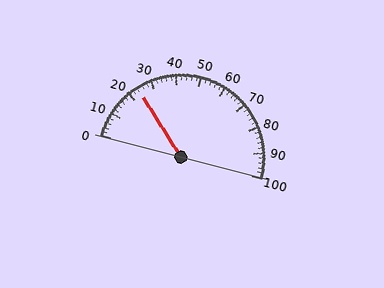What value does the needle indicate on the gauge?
The needle indicates approximately 24.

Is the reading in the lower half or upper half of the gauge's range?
The reading is in the lower half of the range (0 to 100).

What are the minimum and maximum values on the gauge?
The gauge ranges from 0 to 100.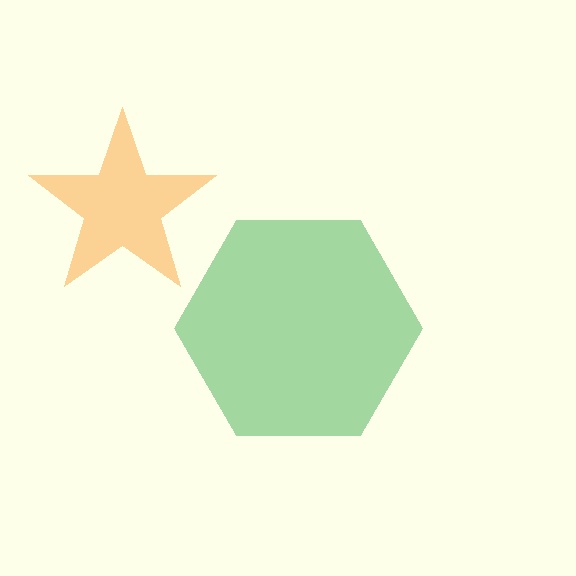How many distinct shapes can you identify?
There are 2 distinct shapes: a green hexagon, an orange star.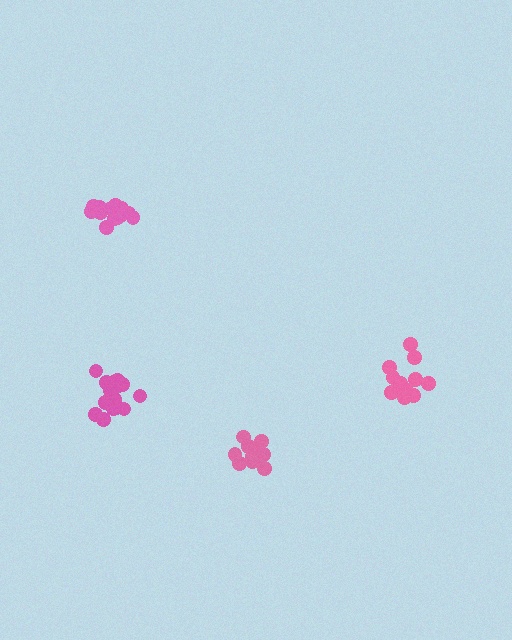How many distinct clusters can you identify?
There are 4 distinct clusters.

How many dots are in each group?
Group 1: 10 dots, Group 2: 16 dots, Group 3: 11 dots, Group 4: 13 dots (50 total).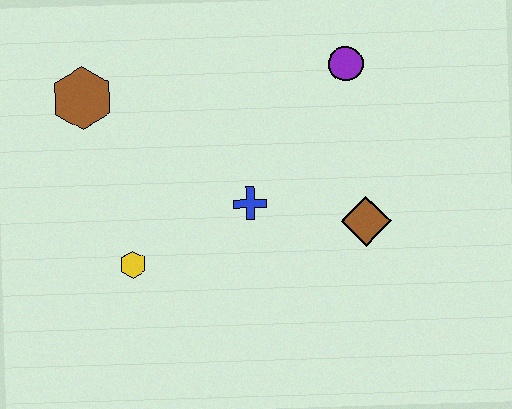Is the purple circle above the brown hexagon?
Yes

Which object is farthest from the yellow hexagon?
The purple circle is farthest from the yellow hexagon.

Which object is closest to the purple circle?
The brown diamond is closest to the purple circle.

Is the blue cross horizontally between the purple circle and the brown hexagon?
Yes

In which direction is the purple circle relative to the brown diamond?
The purple circle is above the brown diamond.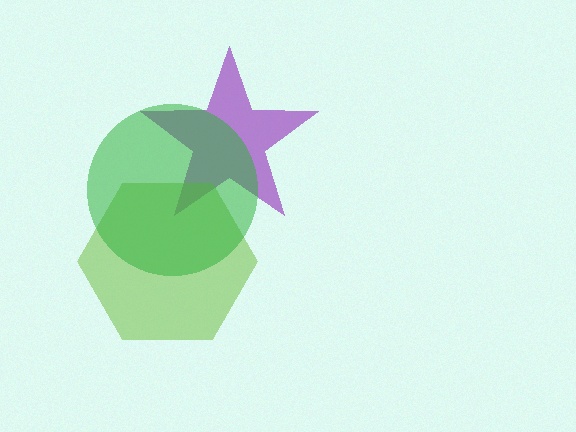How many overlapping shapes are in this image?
There are 3 overlapping shapes in the image.